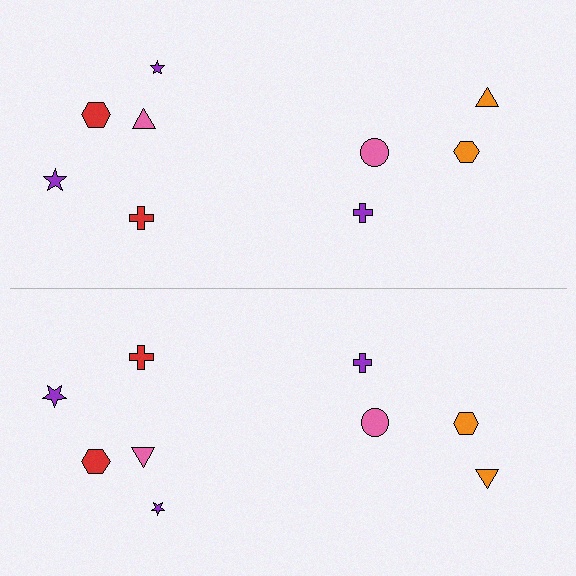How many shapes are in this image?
There are 18 shapes in this image.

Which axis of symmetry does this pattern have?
The pattern has a horizontal axis of symmetry running through the center of the image.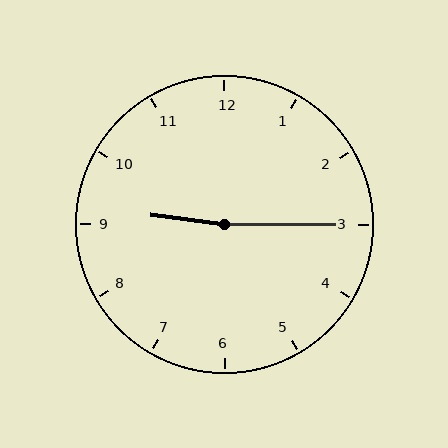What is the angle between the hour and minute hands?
Approximately 172 degrees.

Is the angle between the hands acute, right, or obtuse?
It is obtuse.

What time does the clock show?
9:15.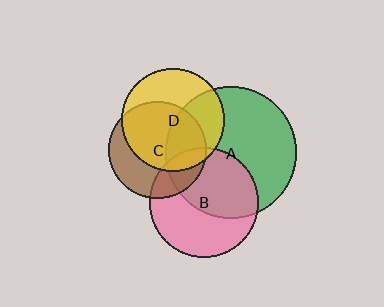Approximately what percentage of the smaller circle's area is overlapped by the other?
Approximately 35%.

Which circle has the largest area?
Circle A (green).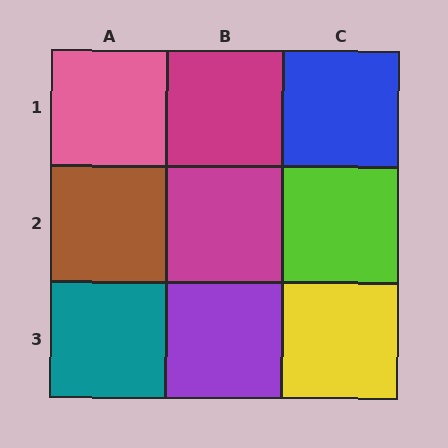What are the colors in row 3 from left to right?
Teal, purple, yellow.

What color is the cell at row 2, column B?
Magenta.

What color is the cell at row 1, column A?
Pink.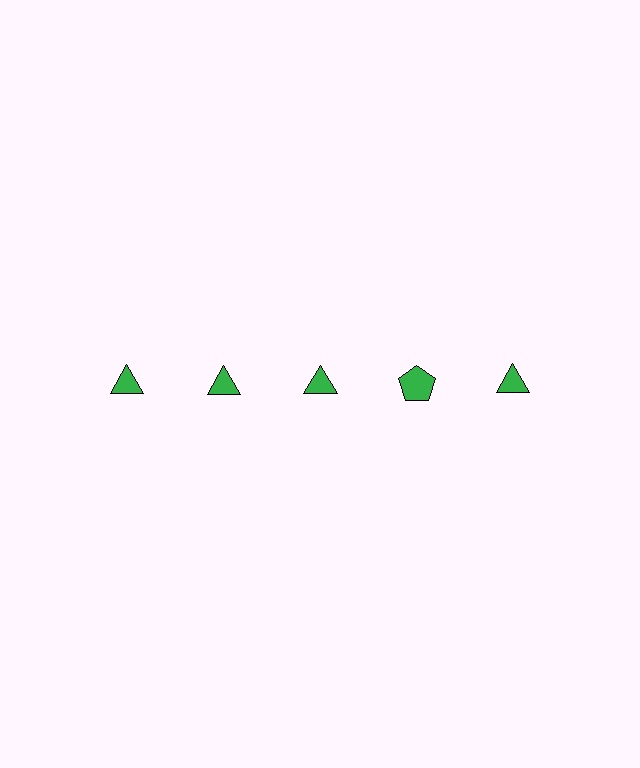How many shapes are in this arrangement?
There are 5 shapes arranged in a grid pattern.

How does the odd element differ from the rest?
It has a different shape: pentagon instead of triangle.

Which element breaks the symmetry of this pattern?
The green pentagon in the top row, second from right column breaks the symmetry. All other shapes are green triangles.